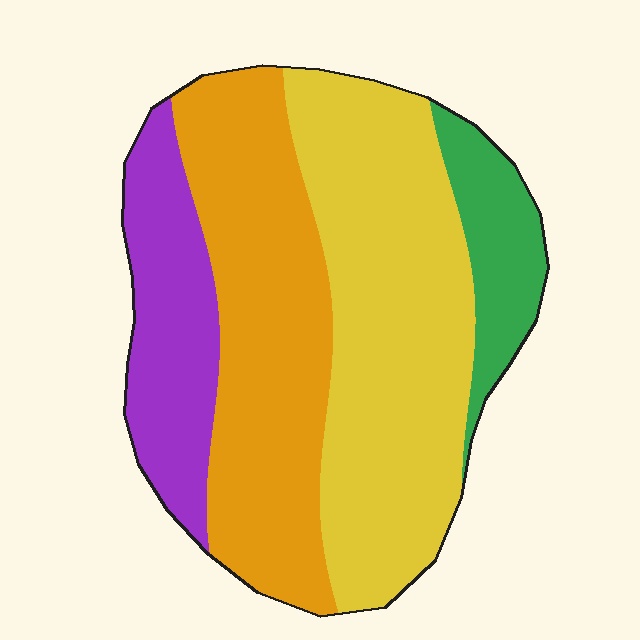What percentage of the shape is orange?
Orange covers around 35% of the shape.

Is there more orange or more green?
Orange.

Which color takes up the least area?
Green, at roughly 10%.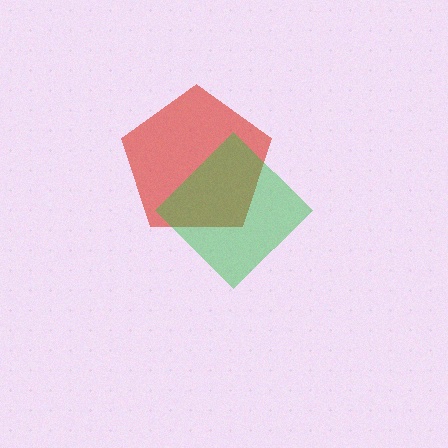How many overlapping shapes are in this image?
There are 2 overlapping shapes in the image.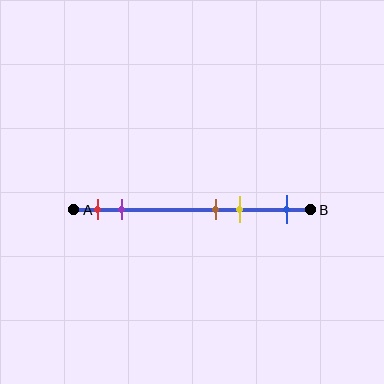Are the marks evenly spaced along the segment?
No, the marks are not evenly spaced.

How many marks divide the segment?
There are 5 marks dividing the segment.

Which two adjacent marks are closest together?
The brown and yellow marks are the closest adjacent pair.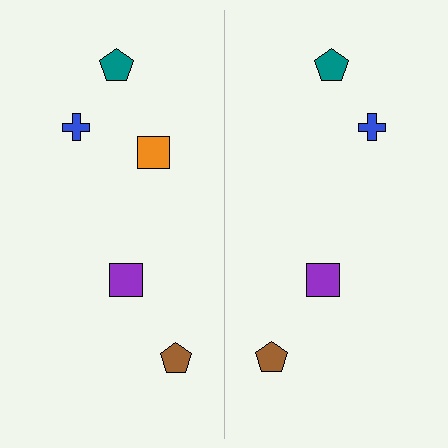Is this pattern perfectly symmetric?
No, the pattern is not perfectly symmetric. A orange square is missing from the right side.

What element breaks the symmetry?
A orange square is missing from the right side.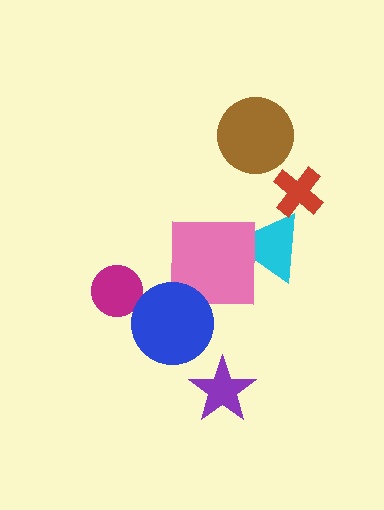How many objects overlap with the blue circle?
1 object overlaps with the blue circle.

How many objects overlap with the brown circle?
0 objects overlap with the brown circle.